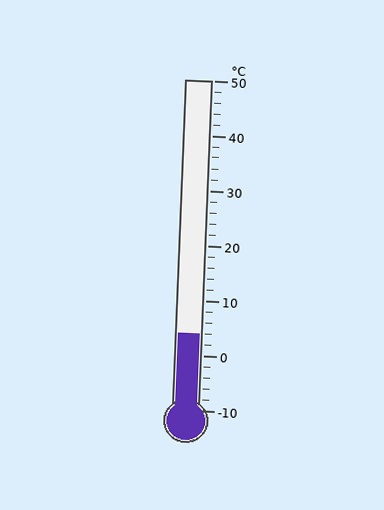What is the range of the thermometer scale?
The thermometer scale ranges from -10°C to 50°C.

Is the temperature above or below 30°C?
The temperature is below 30°C.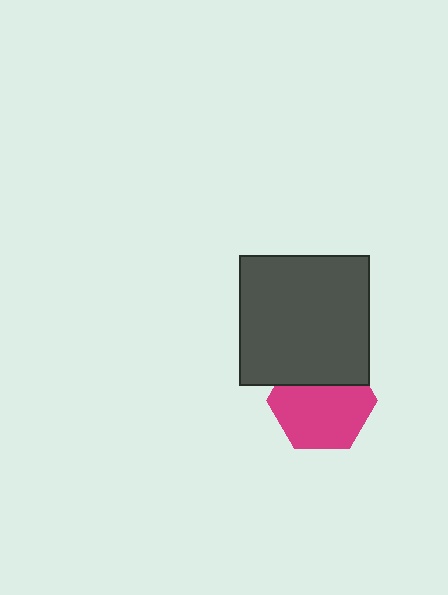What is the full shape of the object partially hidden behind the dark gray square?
The partially hidden object is a magenta hexagon.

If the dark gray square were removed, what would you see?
You would see the complete magenta hexagon.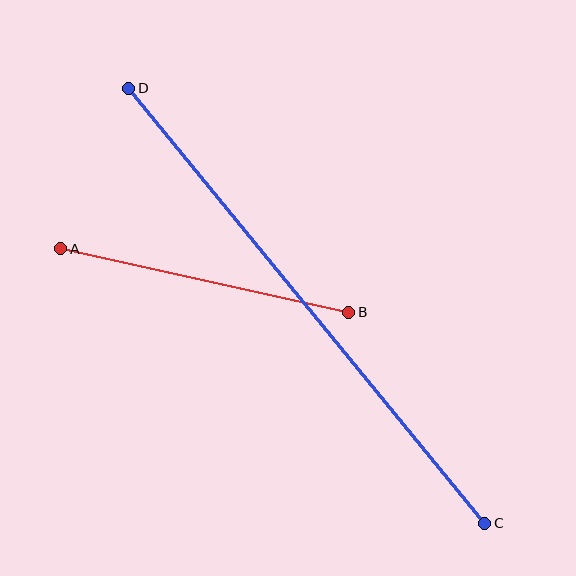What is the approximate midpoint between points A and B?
The midpoint is at approximately (205, 280) pixels.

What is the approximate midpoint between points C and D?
The midpoint is at approximately (307, 306) pixels.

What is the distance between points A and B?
The distance is approximately 295 pixels.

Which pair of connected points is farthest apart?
Points C and D are farthest apart.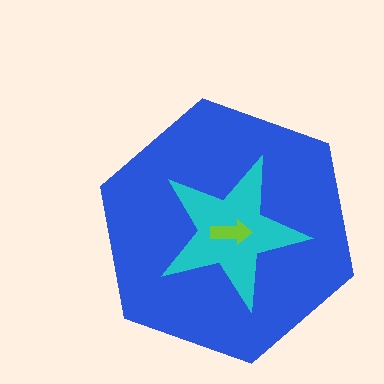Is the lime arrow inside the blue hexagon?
Yes.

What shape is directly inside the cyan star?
The lime arrow.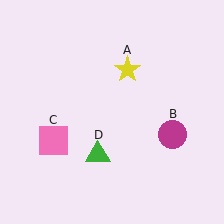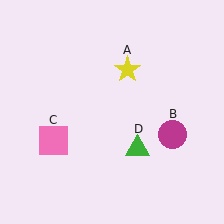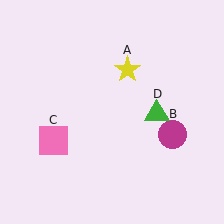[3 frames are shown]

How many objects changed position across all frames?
1 object changed position: green triangle (object D).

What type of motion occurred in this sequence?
The green triangle (object D) rotated counterclockwise around the center of the scene.